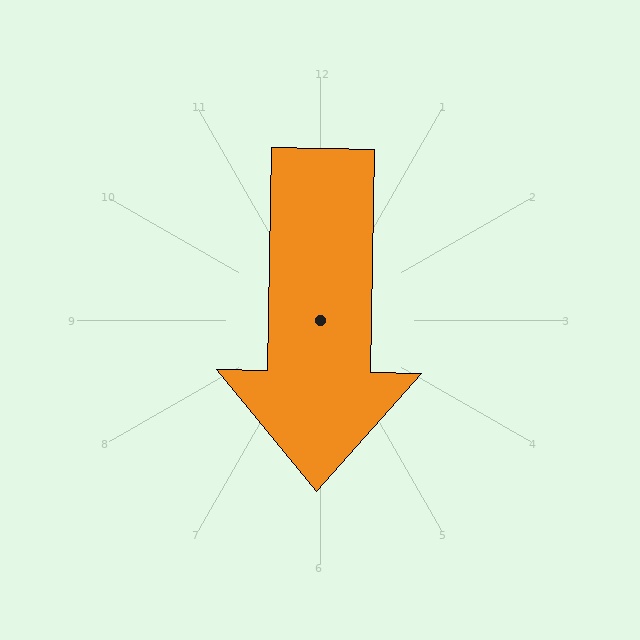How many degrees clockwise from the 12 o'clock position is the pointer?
Approximately 181 degrees.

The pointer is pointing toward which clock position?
Roughly 6 o'clock.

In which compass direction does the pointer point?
South.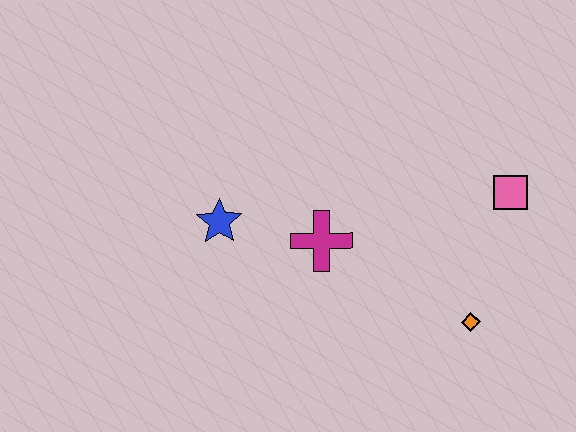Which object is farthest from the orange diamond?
The blue star is farthest from the orange diamond.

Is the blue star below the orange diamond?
No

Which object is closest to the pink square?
The orange diamond is closest to the pink square.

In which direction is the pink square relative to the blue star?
The pink square is to the right of the blue star.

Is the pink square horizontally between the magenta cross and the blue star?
No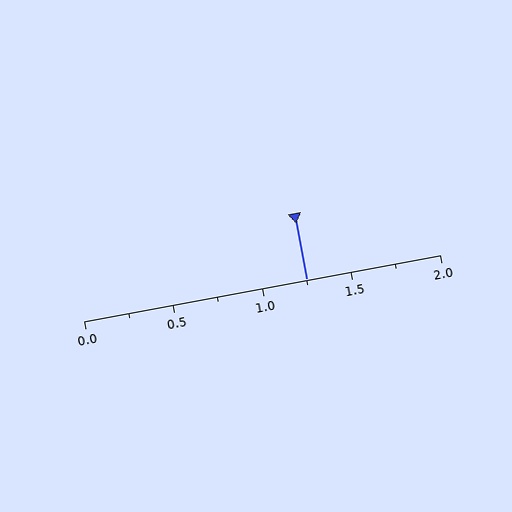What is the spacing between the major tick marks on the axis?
The major ticks are spaced 0.5 apart.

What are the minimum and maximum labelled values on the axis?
The axis runs from 0.0 to 2.0.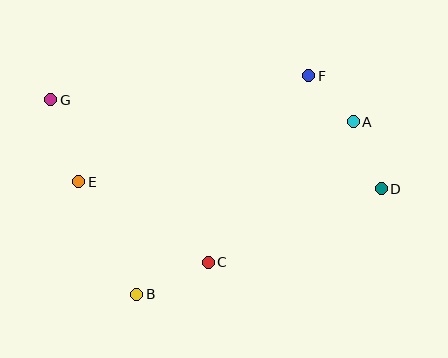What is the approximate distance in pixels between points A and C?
The distance between A and C is approximately 202 pixels.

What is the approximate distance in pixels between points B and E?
The distance between B and E is approximately 127 pixels.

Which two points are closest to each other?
Points A and F are closest to each other.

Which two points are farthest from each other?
Points D and G are farthest from each other.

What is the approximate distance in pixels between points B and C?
The distance between B and C is approximately 78 pixels.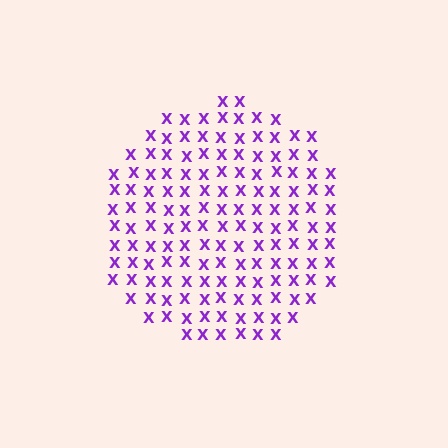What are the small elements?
The small elements are letter X's.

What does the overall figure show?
The overall figure shows a circle.